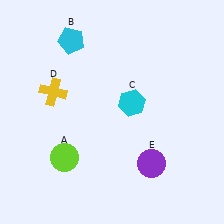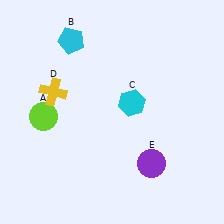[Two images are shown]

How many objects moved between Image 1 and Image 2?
1 object moved between the two images.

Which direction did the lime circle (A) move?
The lime circle (A) moved up.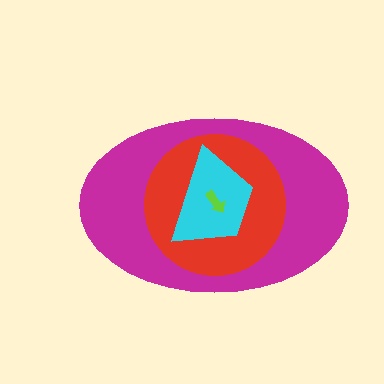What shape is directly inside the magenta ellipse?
The red circle.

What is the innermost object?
The lime arrow.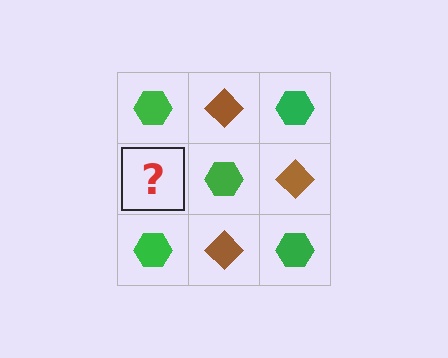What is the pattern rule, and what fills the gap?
The rule is that it alternates green hexagon and brown diamond in a checkerboard pattern. The gap should be filled with a brown diamond.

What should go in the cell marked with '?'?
The missing cell should contain a brown diamond.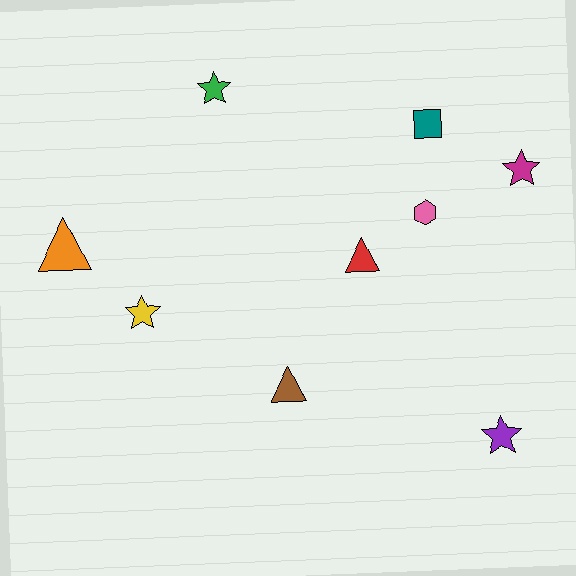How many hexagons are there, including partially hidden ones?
There is 1 hexagon.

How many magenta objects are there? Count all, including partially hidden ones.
There is 1 magenta object.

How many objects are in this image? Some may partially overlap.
There are 9 objects.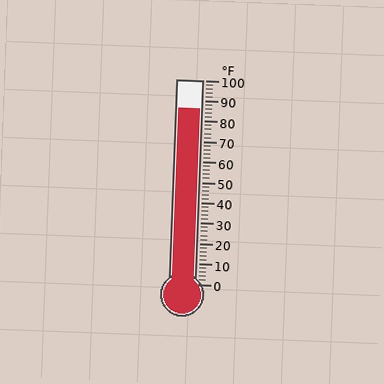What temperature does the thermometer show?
The thermometer shows approximately 86°F.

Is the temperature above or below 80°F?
The temperature is above 80°F.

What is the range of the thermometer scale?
The thermometer scale ranges from 0°F to 100°F.